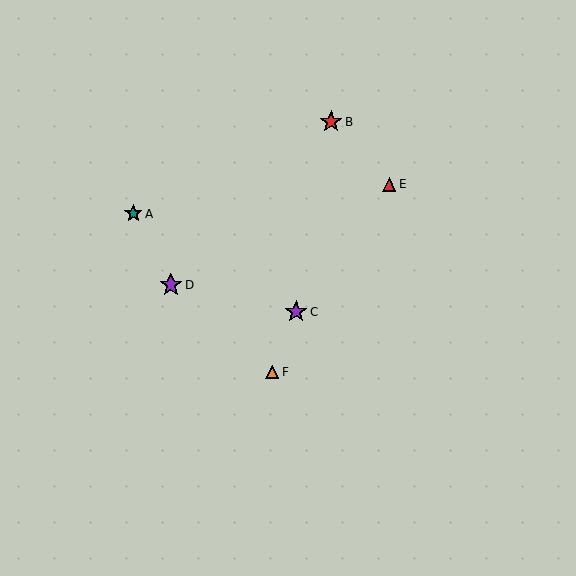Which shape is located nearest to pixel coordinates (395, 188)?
The red triangle (labeled E) at (389, 184) is nearest to that location.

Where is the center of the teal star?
The center of the teal star is at (133, 214).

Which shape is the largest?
The purple star (labeled D) is the largest.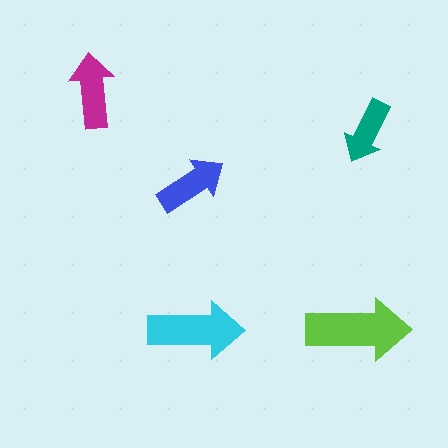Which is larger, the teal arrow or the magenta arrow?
The magenta one.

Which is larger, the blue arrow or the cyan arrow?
The cyan one.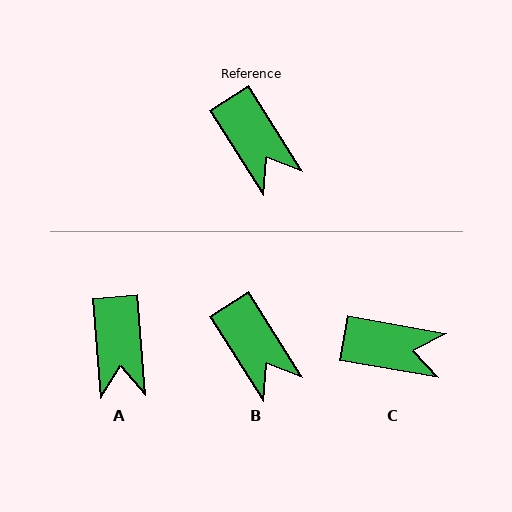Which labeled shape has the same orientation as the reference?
B.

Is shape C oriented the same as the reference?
No, it is off by about 48 degrees.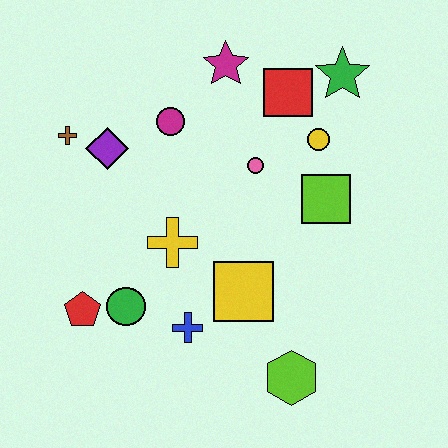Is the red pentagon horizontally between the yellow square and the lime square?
No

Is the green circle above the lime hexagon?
Yes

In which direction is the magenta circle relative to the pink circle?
The magenta circle is to the left of the pink circle.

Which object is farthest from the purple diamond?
The lime hexagon is farthest from the purple diamond.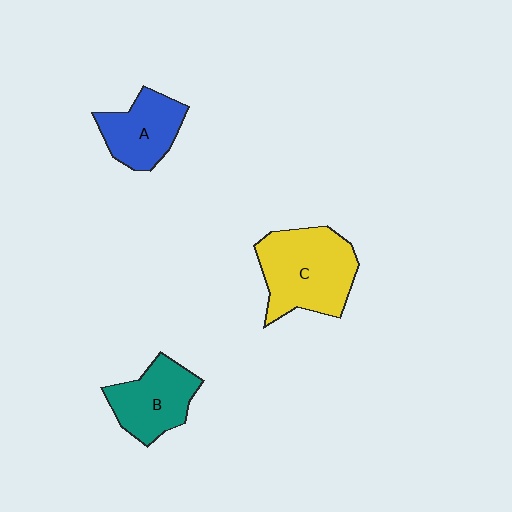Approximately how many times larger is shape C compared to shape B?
Approximately 1.5 times.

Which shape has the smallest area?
Shape A (blue).